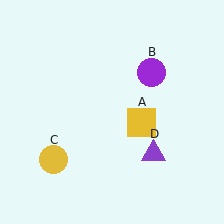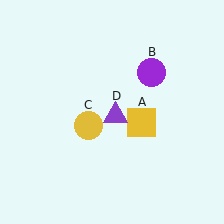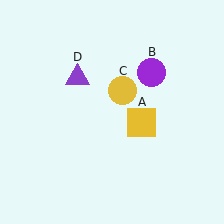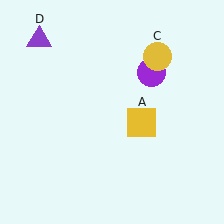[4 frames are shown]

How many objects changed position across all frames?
2 objects changed position: yellow circle (object C), purple triangle (object D).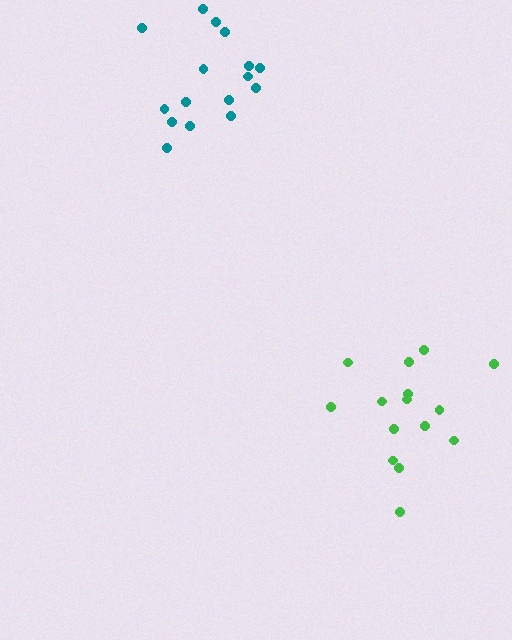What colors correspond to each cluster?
The clusters are colored: teal, green.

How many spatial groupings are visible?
There are 2 spatial groupings.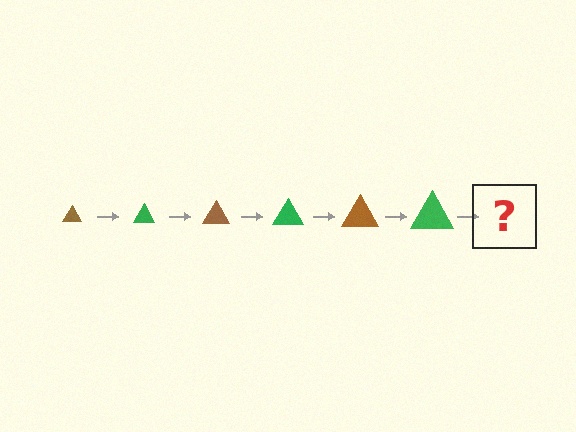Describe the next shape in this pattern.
It should be a brown triangle, larger than the previous one.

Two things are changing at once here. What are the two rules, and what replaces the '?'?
The two rules are that the triangle grows larger each step and the color cycles through brown and green. The '?' should be a brown triangle, larger than the previous one.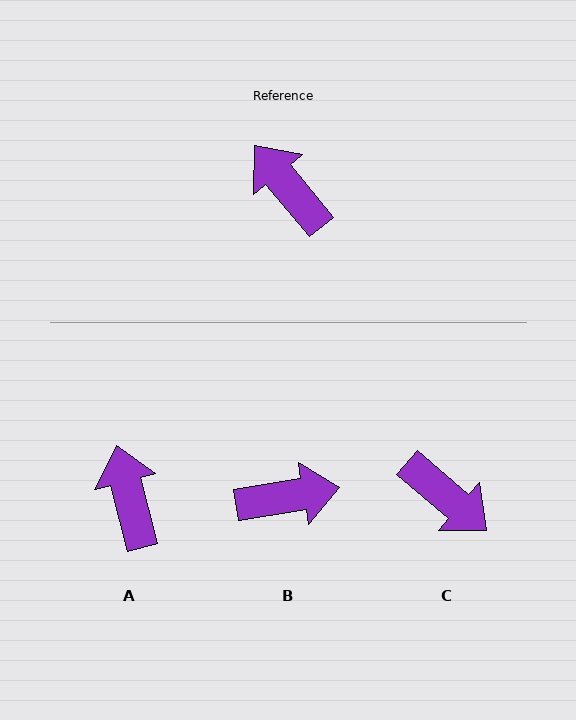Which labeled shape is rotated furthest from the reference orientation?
C, about 170 degrees away.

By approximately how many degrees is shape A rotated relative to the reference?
Approximately 25 degrees clockwise.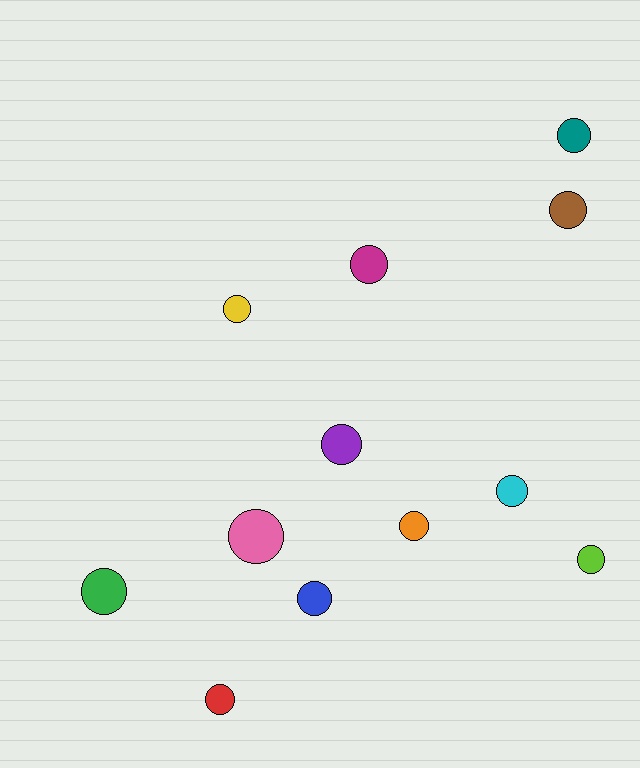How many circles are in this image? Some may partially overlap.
There are 12 circles.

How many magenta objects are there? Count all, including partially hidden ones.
There is 1 magenta object.